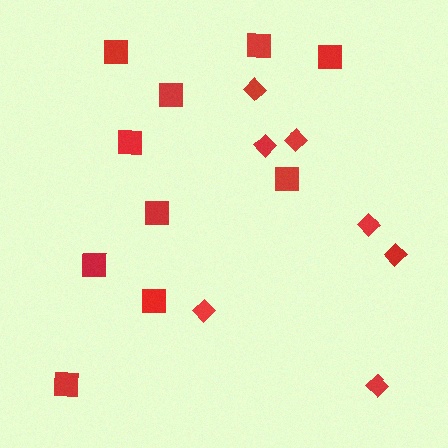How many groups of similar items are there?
There are 2 groups: one group of diamonds (7) and one group of squares (10).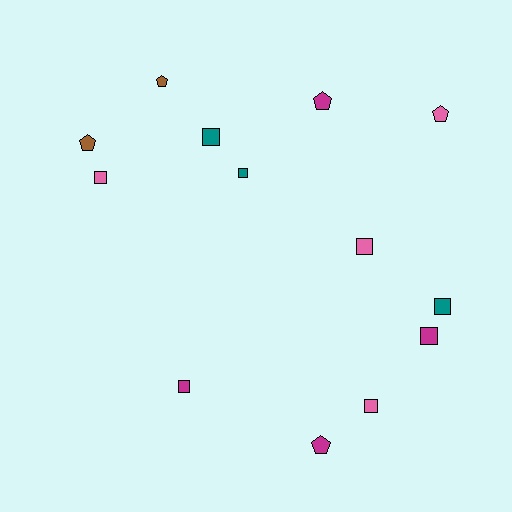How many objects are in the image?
There are 13 objects.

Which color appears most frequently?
Magenta, with 4 objects.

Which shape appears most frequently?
Square, with 8 objects.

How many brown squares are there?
There are no brown squares.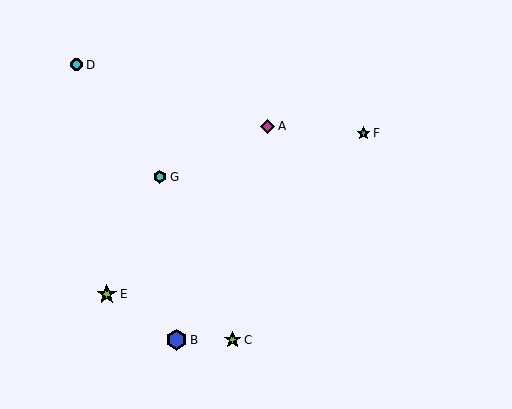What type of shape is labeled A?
Shape A is a magenta diamond.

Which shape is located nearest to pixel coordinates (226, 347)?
The lime star (labeled C) at (233, 340) is nearest to that location.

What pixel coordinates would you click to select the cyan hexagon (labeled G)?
Click at (160, 177) to select the cyan hexagon G.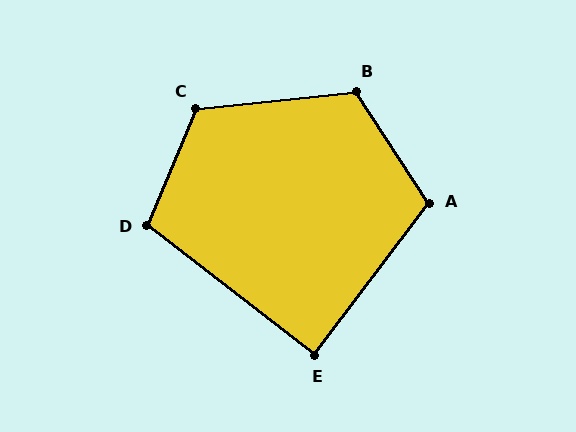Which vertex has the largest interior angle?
C, at approximately 119 degrees.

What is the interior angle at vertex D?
Approximately 105 degrees (obtuse).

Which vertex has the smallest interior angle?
E, at approximately 90 degrees.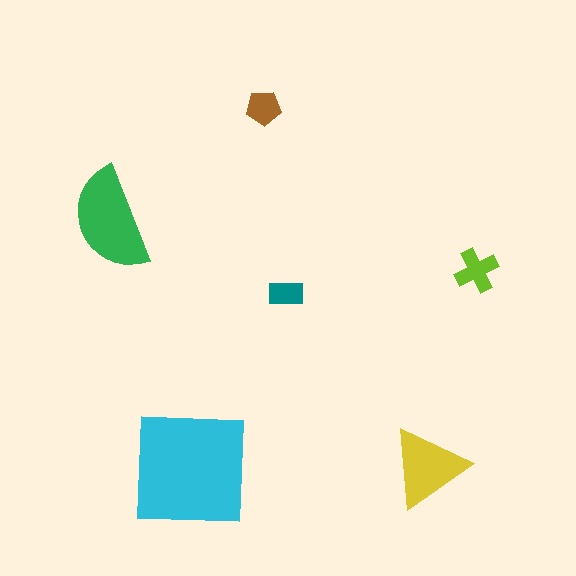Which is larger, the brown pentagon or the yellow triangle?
The yellow triangle.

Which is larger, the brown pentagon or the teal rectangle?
The brown pentagon.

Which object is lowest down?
The cyan square is bottommost.